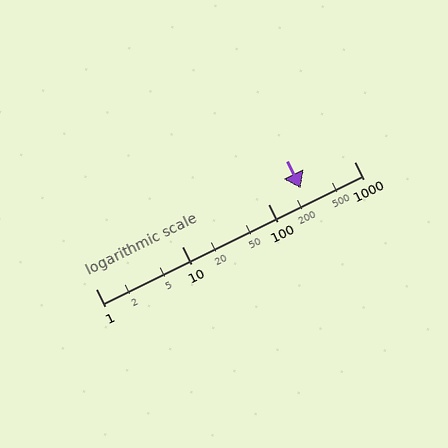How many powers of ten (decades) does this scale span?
The scale spans 3 decades, from 1 to 1000.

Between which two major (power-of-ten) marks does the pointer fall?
The pointer is between 100 and 1000.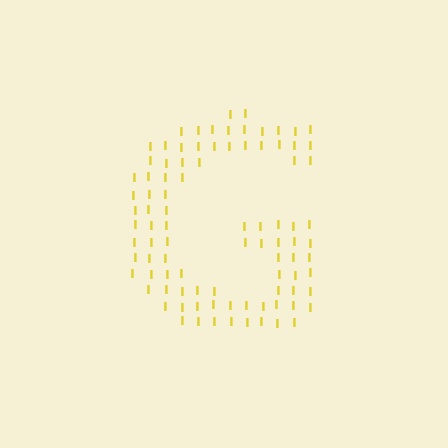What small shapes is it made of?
It is made of small letter I's.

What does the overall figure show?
The overall figure shows the letter G.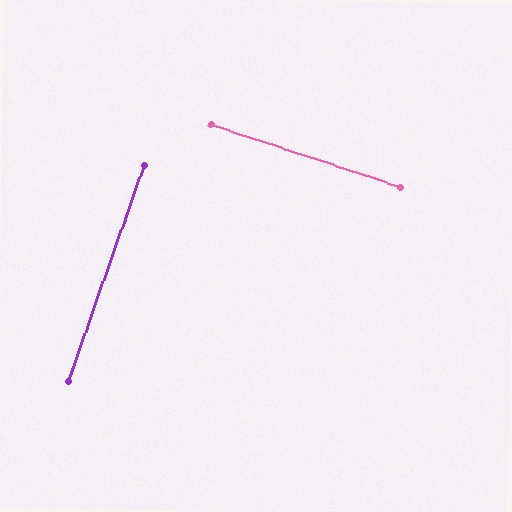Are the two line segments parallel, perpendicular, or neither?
Perpendicular — they meet at approximately 89°.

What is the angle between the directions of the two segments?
Approximately 89 degrees.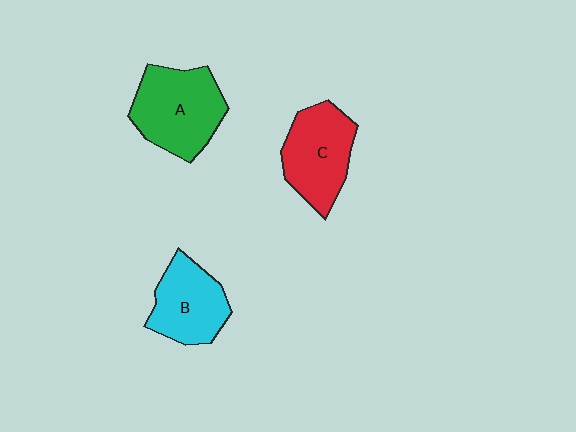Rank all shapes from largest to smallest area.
From largest to smallest: A (green), C (red), B (cyan).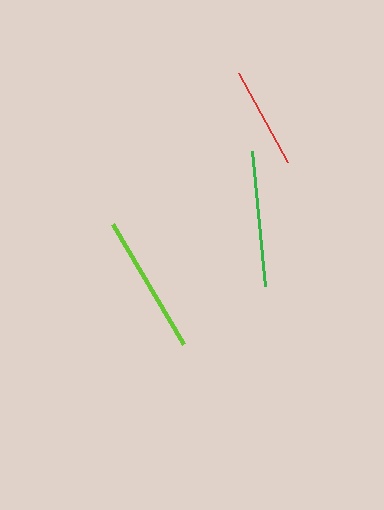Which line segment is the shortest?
The red line is the shortest at approximately 102 pixels.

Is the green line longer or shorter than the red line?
The green line is longer than the red line.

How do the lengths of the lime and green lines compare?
The lime and green lines are approximately the same length.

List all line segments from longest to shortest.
From longest to shortest: lime, green, red.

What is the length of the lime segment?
The lime segment is approximately 139 pixels long.